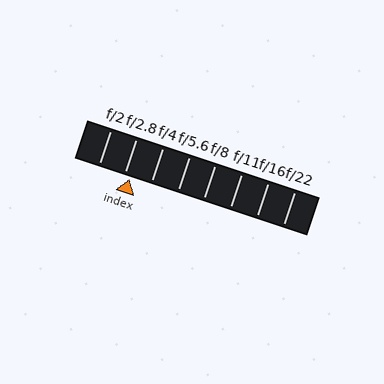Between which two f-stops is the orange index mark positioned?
The index mark is between f/2.8 and f/4.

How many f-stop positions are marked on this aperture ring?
There are 8 f-stop positions marked.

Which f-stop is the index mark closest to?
The index mark is closest to f/2.8.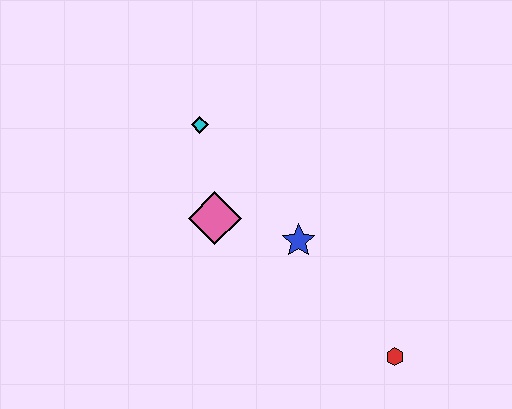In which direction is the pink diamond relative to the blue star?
The pink diamond is to the left of the blue star.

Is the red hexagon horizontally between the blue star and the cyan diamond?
No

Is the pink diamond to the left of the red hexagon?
Yes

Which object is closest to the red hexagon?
The blue star is closest to the red hexagon.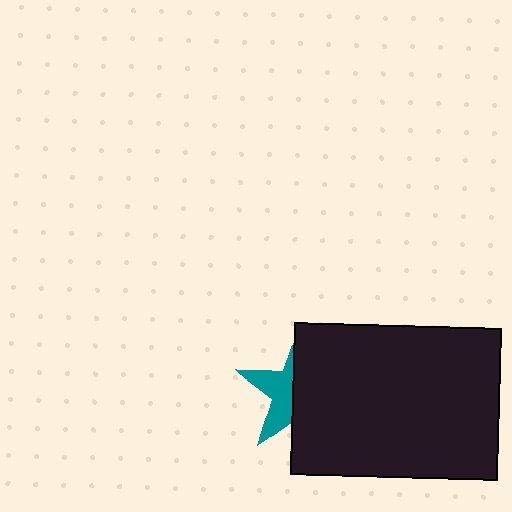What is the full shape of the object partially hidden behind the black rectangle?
The partially hidden object is a teal star.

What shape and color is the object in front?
The object in front is a black rectangle.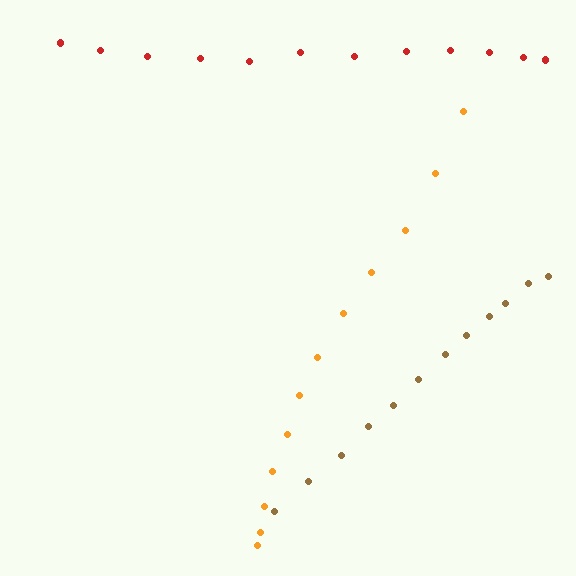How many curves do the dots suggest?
There are 3 distinct paths.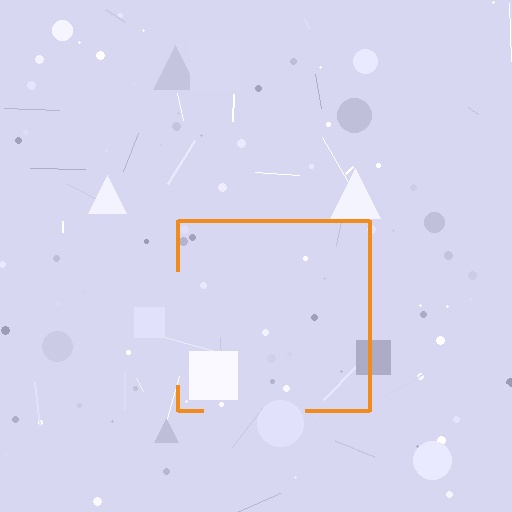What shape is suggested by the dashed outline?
The dashed outline suggests a square.